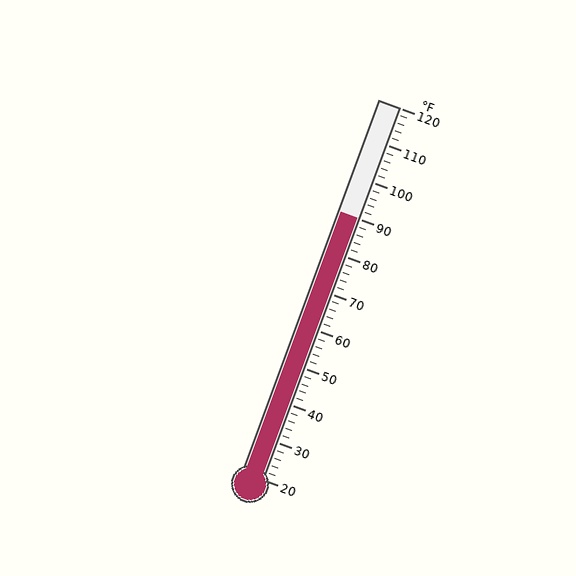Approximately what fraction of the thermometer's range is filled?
The thermometer is filled to approximately 70% of its range.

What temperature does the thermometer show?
The thermometer shows approximately 90°F.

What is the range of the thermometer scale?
The thermometer scale ranges from 20°F to 120°F.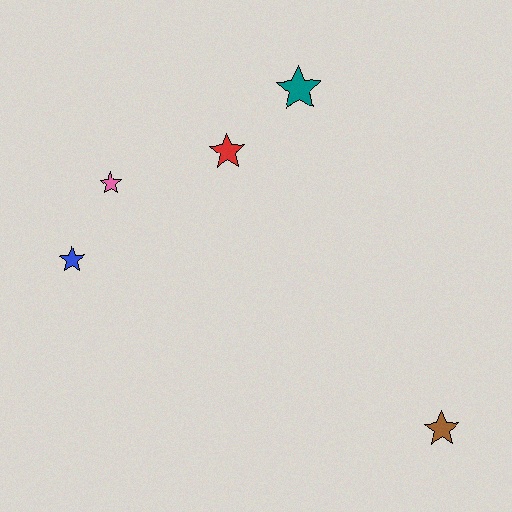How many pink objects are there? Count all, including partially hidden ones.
There is 1 pink object.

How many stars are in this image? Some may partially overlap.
There are 5 stars.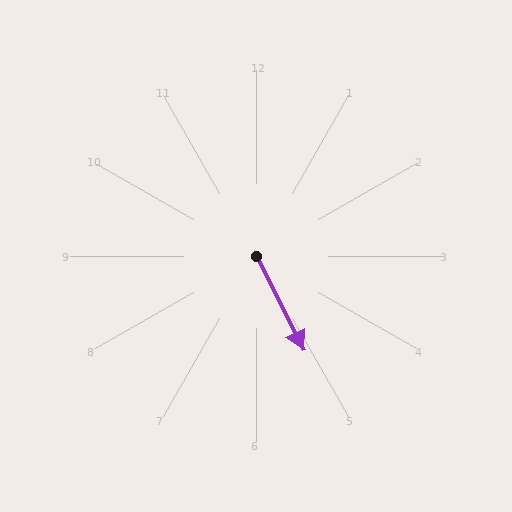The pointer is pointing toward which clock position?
Roughly 5 o'clock.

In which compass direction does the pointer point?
Southeast.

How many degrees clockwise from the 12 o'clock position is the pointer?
Approximately 153 degrees.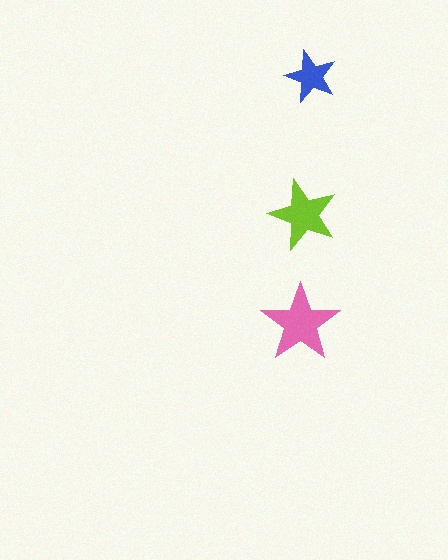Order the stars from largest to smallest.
the pink one, the lime one, the blue one.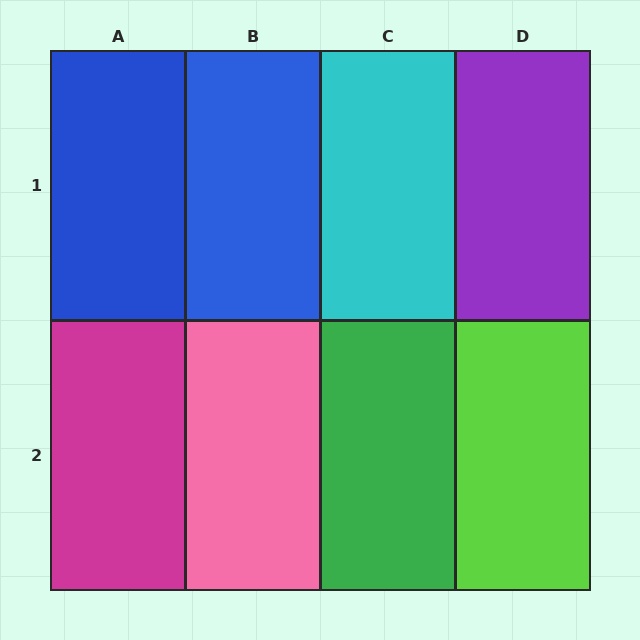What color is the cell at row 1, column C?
Cyan.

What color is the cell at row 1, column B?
Blue.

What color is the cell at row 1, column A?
Blue.